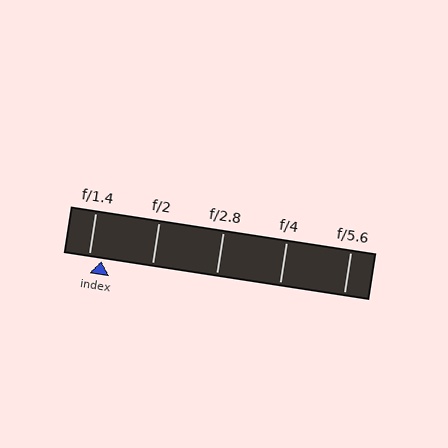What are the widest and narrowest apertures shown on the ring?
The widest aperture shown is f/1.4 and the narrowest is f/5.6.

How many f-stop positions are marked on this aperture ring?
There are 5 f-stop positions marked.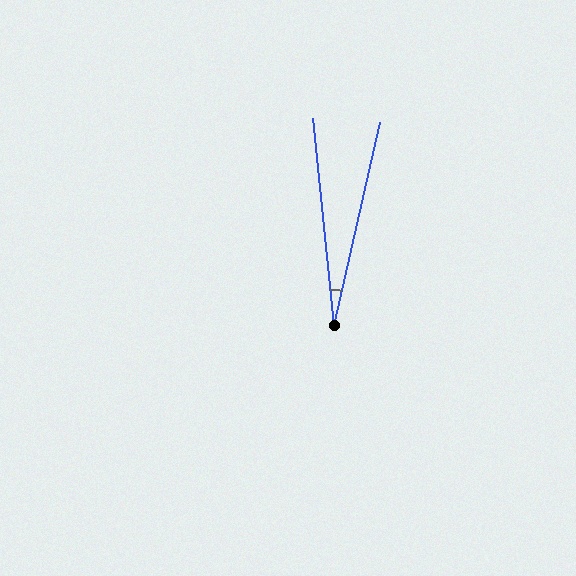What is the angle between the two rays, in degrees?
Approximately 19 degrees.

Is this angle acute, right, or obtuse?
It is acute.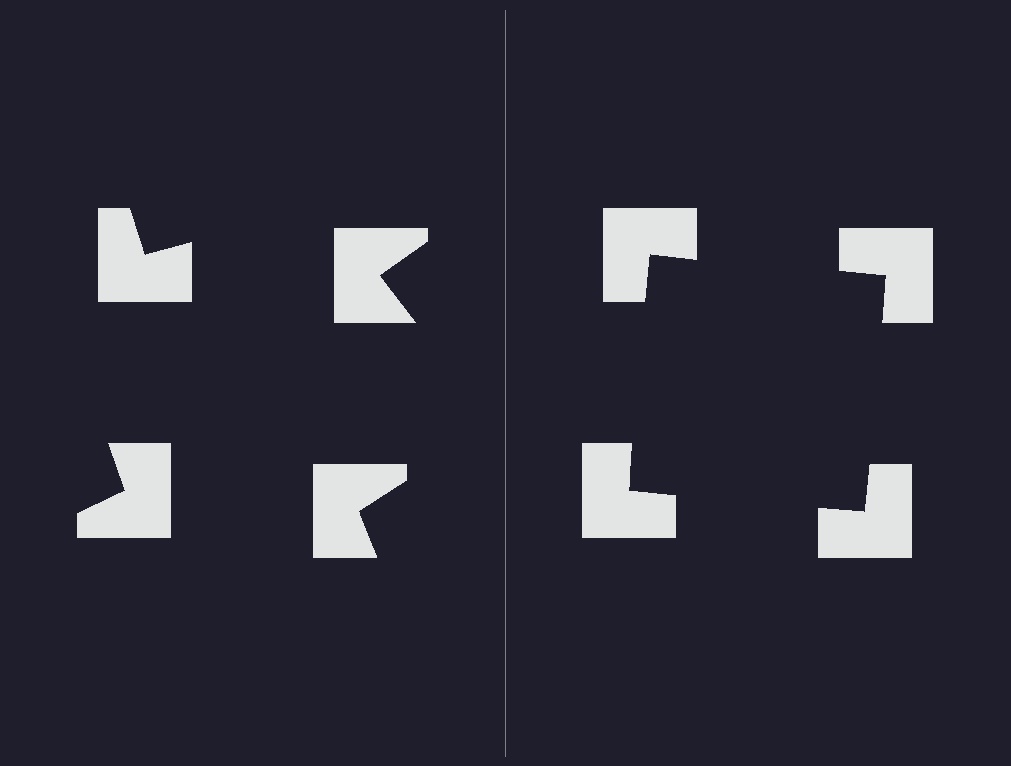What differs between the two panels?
The notched squares are positioned identically on both sides; only the wedge orientations differ. On the right they align to a square; on the left they are misaligned.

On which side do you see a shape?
An illusory square appears on the right side. On the left side the wedge cuts are rotated, so no coherent shape forms.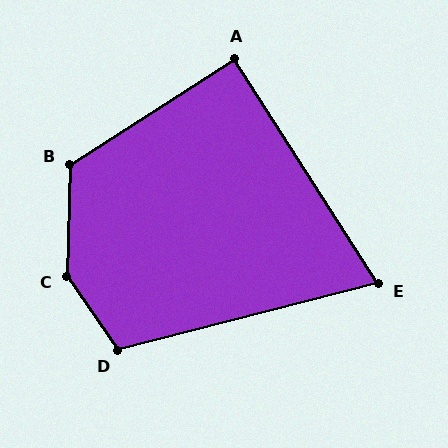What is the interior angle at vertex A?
Approximately 90 degrees (approximately right).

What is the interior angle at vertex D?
Approximately 110 degrees (obtuse).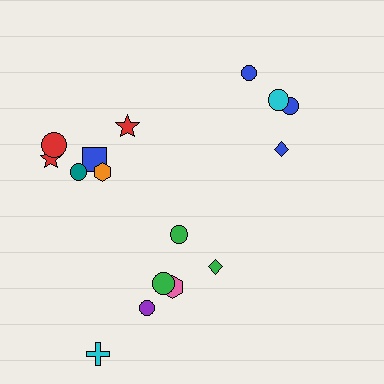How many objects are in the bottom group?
There are 6 objects.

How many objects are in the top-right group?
There are 4 objects.